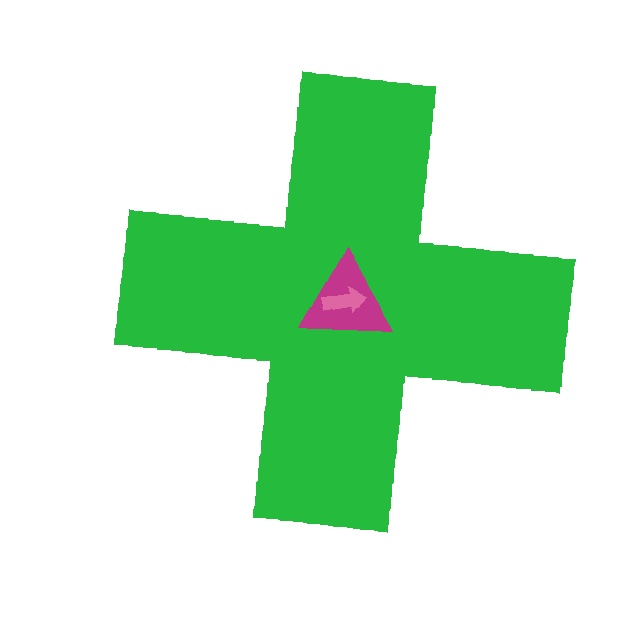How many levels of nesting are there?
3.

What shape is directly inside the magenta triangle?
The pink arrow.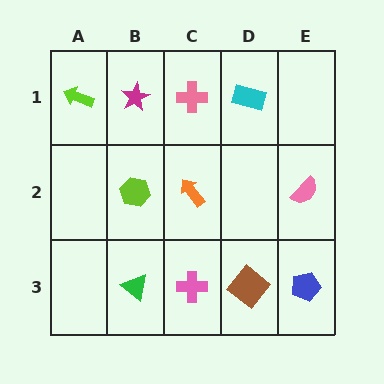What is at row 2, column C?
An orange arrow.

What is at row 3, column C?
A pink cross.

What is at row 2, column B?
A lime hexagon.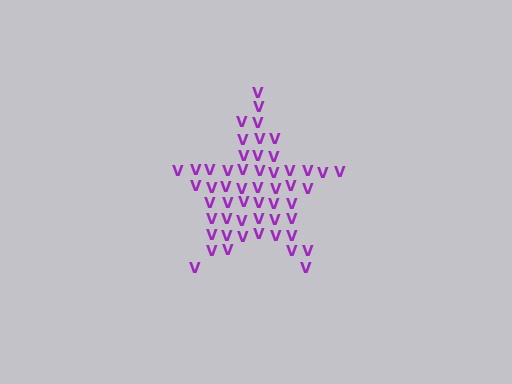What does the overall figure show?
The overall figure shows a star.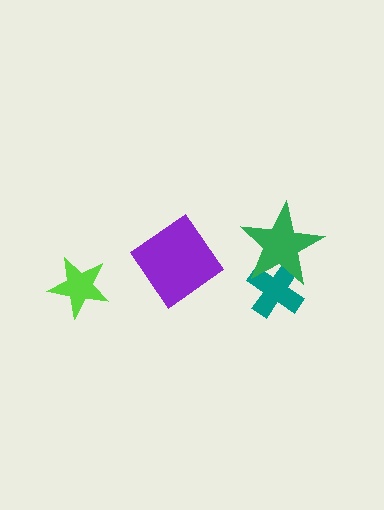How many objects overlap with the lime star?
0 objects overlap with the lime star.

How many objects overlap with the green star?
1 object overlaps with the green star.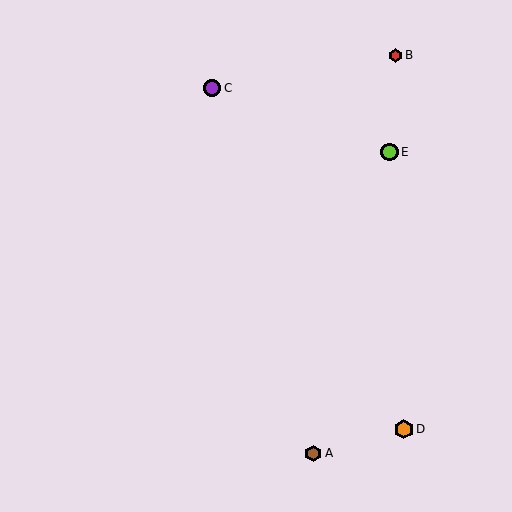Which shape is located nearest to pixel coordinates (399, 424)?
The orange hexagon (labeled D) at (404, 429) is nearest to that location.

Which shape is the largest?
The orange hexagon (labeled D) is the largest.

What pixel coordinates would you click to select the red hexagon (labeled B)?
Click at (395, 55) to select the red hexagon B.